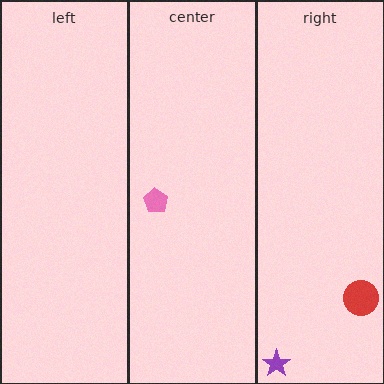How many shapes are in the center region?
1.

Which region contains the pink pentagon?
The center region.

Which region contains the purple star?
The right region.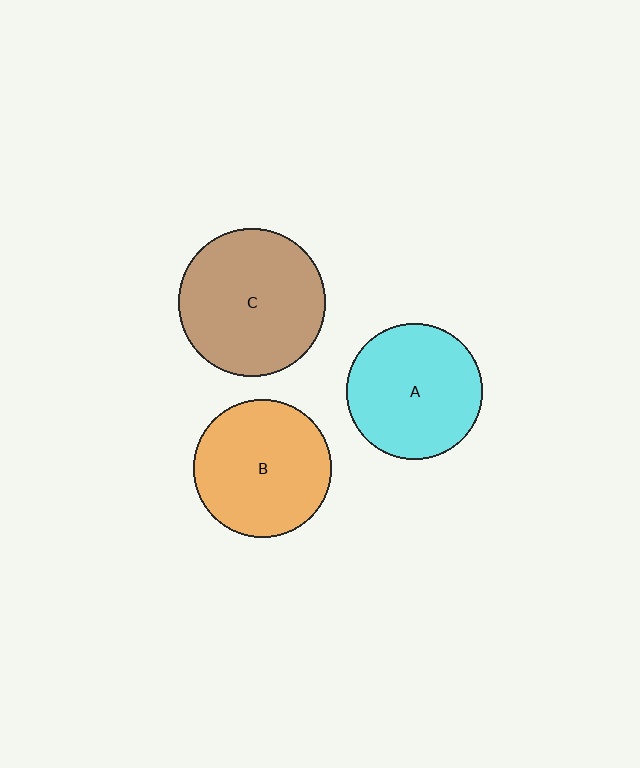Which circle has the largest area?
Circle C (brown).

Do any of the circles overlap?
No, none of the circles overlap.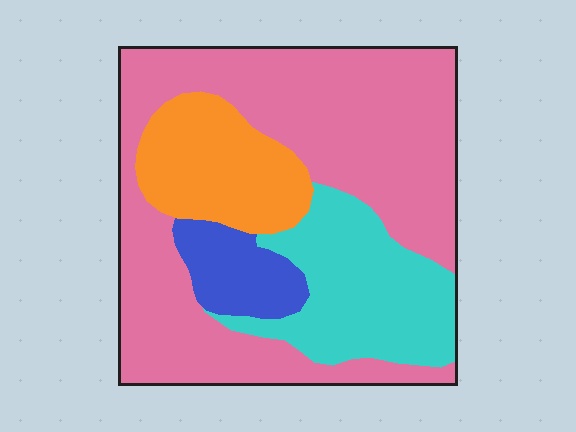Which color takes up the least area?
Blue, at roughly 10%.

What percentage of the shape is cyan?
Cyan takes up about one fifth (1/5) of the shape.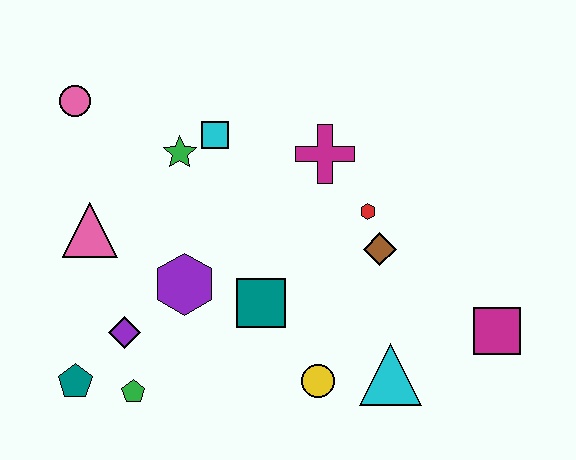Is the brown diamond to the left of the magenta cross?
No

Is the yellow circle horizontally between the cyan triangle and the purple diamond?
Yes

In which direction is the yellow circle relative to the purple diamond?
The yellow circle is to the right of the purple diamond.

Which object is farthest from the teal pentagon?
The magenta square is farthest from the teal pentagon.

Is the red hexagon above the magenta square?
Yes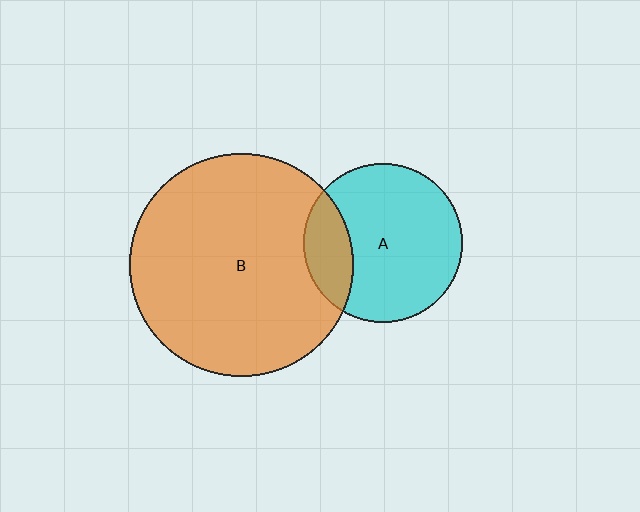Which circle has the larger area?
Circle B (orange).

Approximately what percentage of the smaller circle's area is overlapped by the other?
Approximately 20%.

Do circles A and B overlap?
Yes.